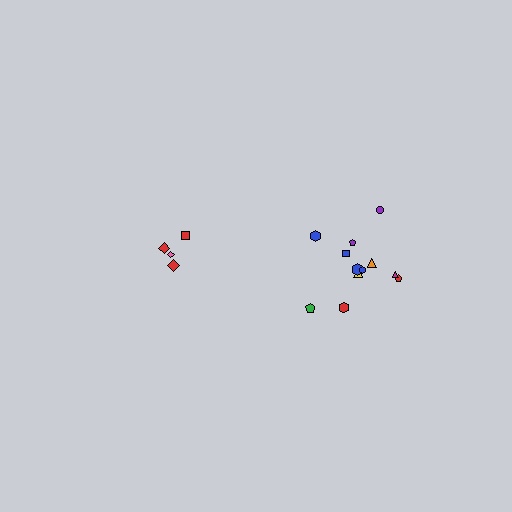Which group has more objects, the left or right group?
The right group.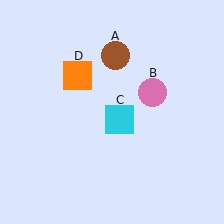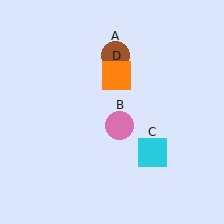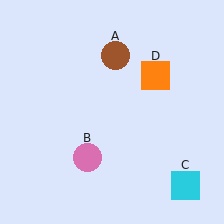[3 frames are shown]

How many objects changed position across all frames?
3 objects changed position: pink circle (object B), cyan square (object C), orange square (object D).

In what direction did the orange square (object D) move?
The orange square (object D) moved right.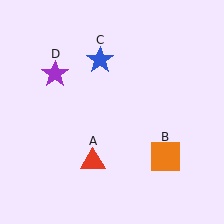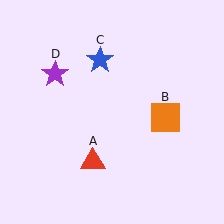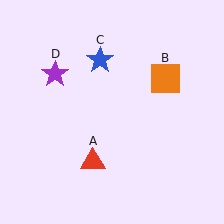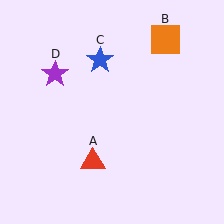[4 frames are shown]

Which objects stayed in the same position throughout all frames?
Red triangle (object A) and blue star (object C) and purple star (object D) remained stationary.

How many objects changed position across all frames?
1 object changed position: orange square (object B).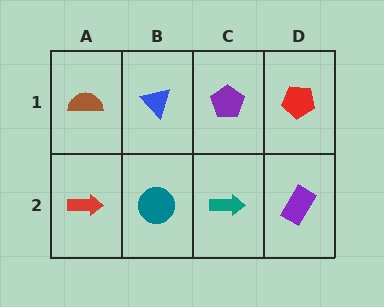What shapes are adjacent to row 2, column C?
A purple pentagon (row 1, column C), a teal circle (row 2, column B), a purple rectangle (row 2, column D).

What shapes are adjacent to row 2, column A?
A brown semicircle (row 1, column A), a teal circle (row 2, column B).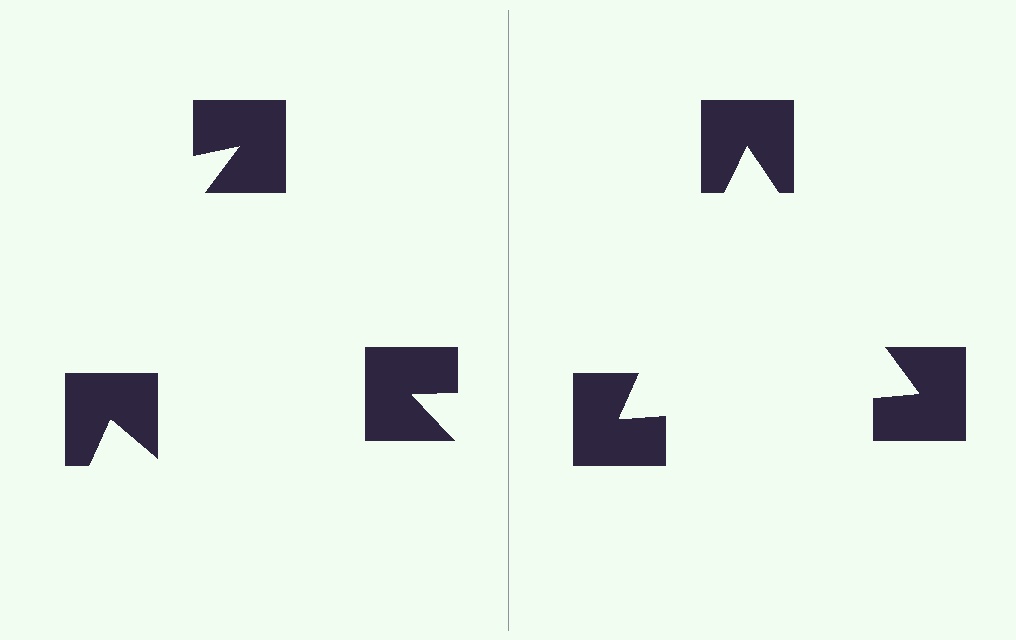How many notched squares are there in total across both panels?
6 — 3 on each side.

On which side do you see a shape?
An illusory triangle appears on the right side. On the left side the wedge cuts are rotated, so no coherent shape forms.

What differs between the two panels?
The notched squares are positioned identically on both sides; only the wedge orientations differ. On the right they align to a triangle; on the left they are misaligned.